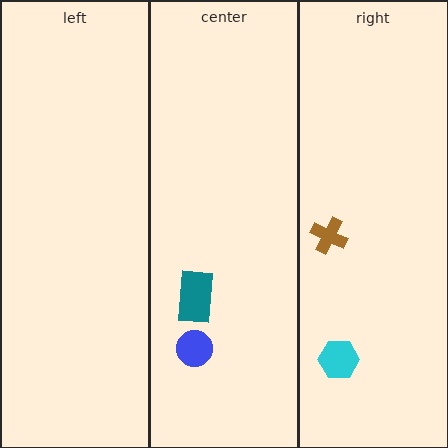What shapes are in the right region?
The brown cross, the cyan hexagon.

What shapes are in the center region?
The blue circle, the teal rectangle.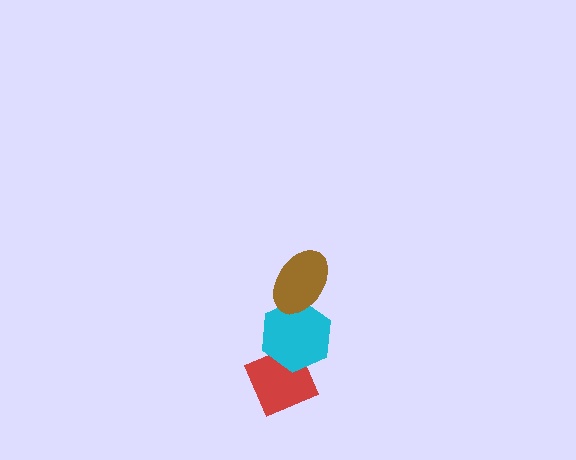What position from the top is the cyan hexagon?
The cyan hexagon is 2nd from the top.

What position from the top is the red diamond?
The red diamond is 3rd from the top.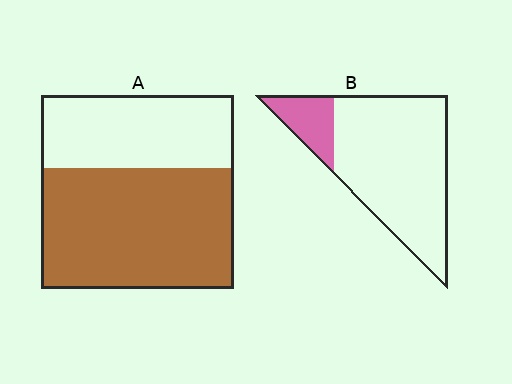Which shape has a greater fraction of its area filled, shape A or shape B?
Shape A.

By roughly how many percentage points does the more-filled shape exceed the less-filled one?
By roughly 45 percentage points (A over B).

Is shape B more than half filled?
No.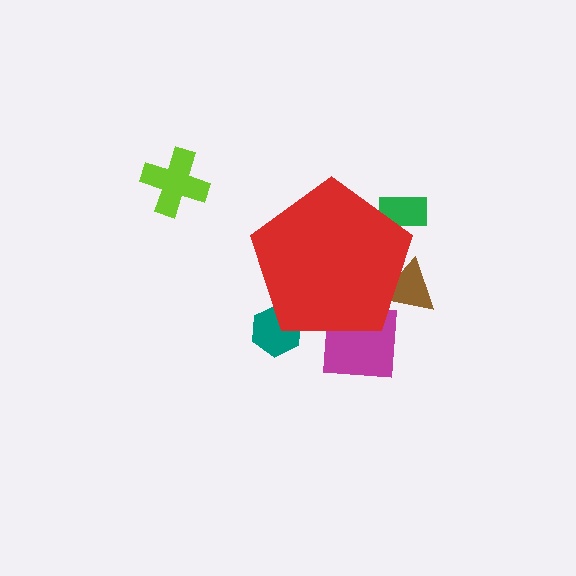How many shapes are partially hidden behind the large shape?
4 shapes are partially hidden.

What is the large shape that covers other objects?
A red pentagon.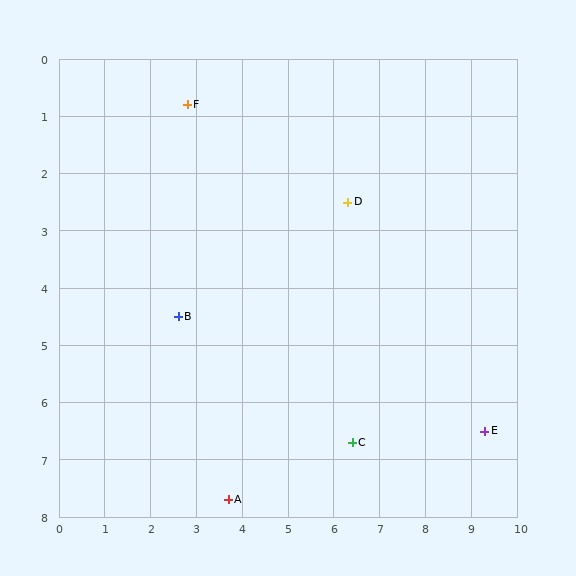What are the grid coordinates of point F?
Point F is at approximately (2.8, 0.8).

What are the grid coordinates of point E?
Point E is at approximately (9.3, 6.5).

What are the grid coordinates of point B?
Point B is at approximately (2.6, 4.5).